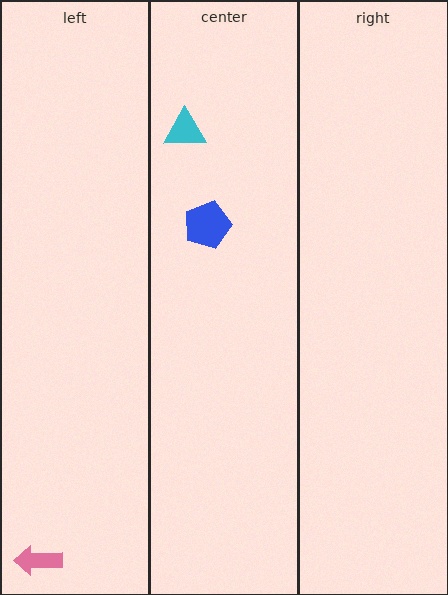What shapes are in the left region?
The pink arrow.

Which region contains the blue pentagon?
The center region.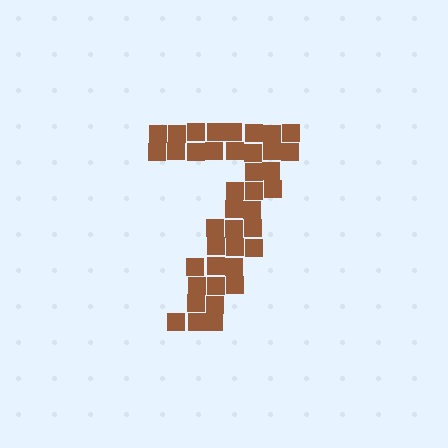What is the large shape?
The large shape is the digit 7.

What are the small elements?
The small elements are squares.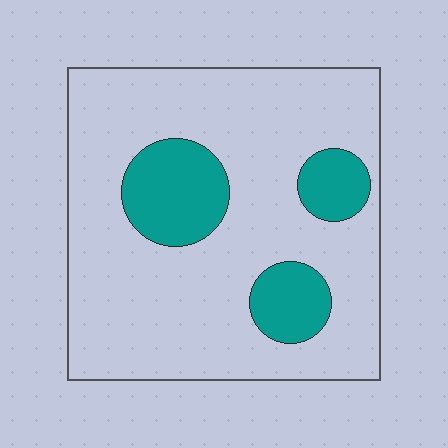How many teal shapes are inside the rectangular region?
3.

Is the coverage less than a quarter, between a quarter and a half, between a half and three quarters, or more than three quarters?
Less than a quarter.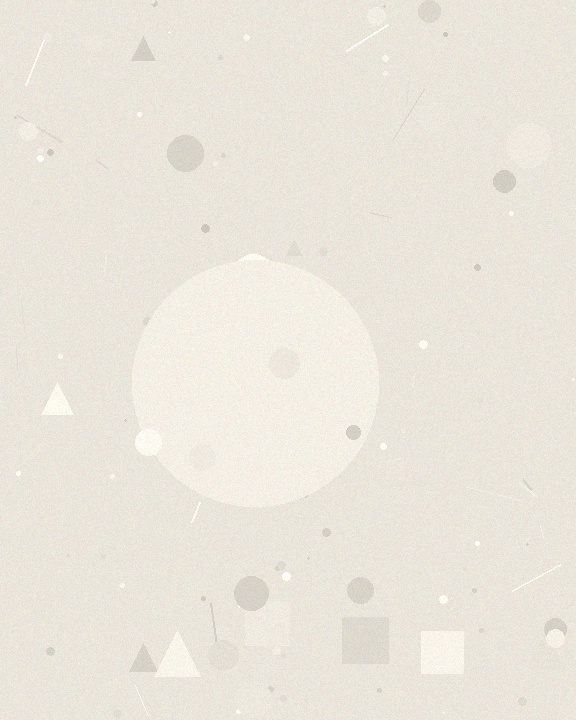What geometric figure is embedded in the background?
A circle is embedded in the background.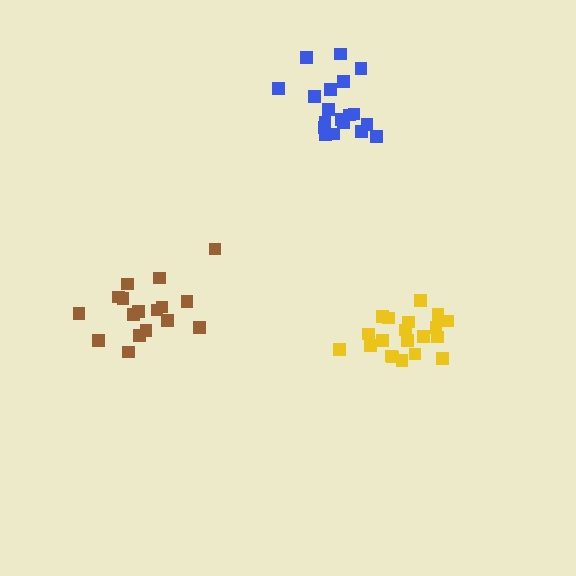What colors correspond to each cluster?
The clusters are colored: brown, blue, yellow.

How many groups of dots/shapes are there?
There are 3 groups.